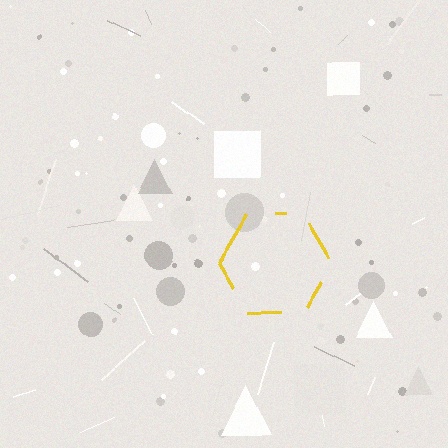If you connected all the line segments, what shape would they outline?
They would outline a hexagon.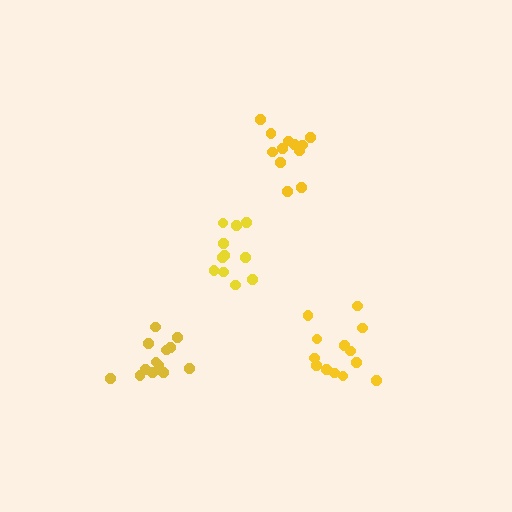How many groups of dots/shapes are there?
There are 4 groups.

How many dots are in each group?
Group 1: 13 dots, Group 2: 13 dots, Group 3: 11 dots, Group 4: 12 dots (49 total).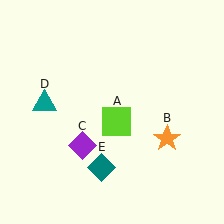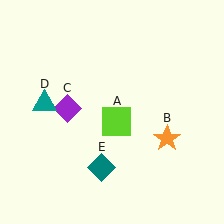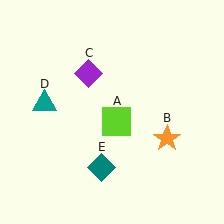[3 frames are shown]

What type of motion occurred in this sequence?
The purple diamond (object C) rotated clockwise around the center of the scene.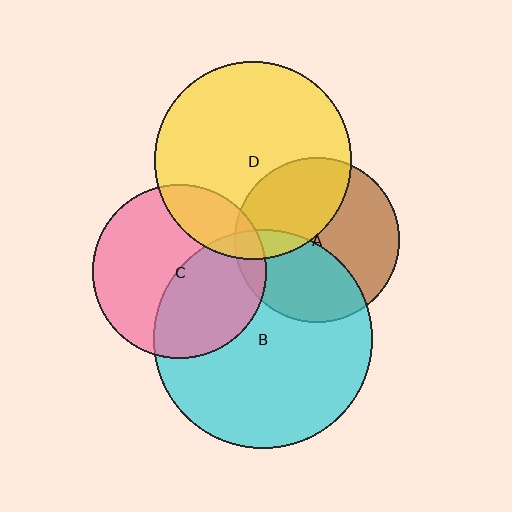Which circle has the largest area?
Circle B (cyan).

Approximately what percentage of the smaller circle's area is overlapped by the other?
Approximately 5%.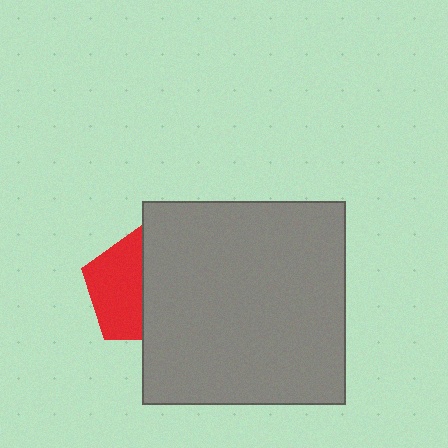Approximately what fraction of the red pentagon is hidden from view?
Roughly 50% of the red pentagon is hidden behind the gray square.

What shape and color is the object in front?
The object in front is a gray square.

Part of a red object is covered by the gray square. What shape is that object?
It is a pentagon.